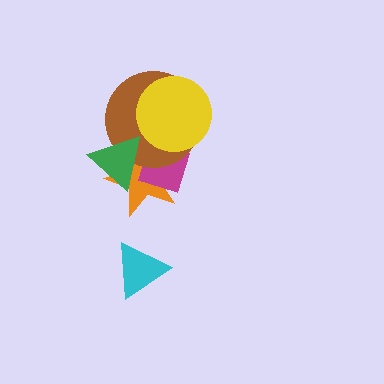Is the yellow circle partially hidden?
No, no other shape covers it.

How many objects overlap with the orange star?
3 objects overlap with the orange star.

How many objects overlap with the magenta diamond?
4 objects overlap with the magenta diamond.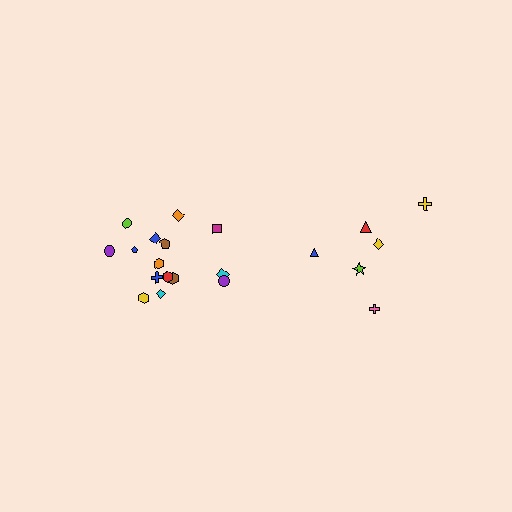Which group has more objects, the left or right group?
The left group.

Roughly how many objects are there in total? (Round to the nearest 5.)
Roughly 20 objects in total.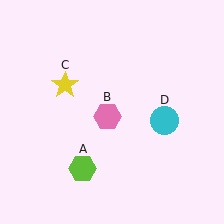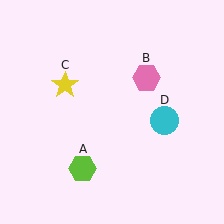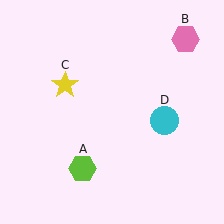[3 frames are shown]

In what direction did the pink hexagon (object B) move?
The pink hexagon (object B) moved up and to the right.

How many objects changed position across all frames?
1 object changed position: pink hexagon (object B).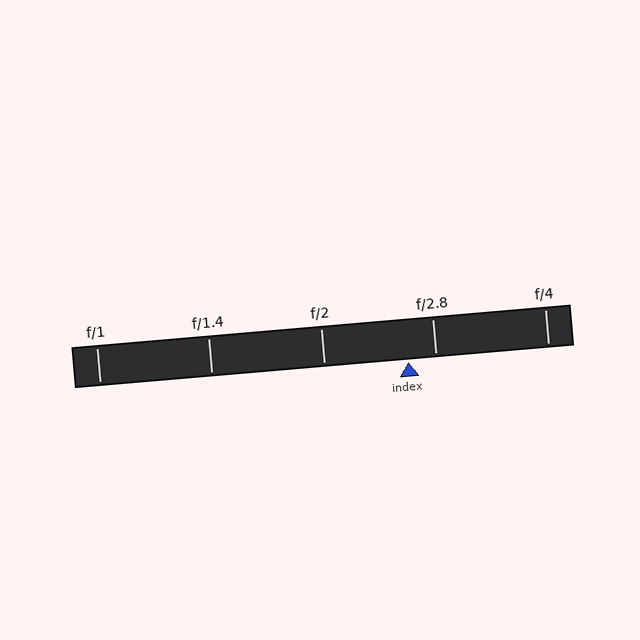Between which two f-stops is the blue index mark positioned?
The index mark is between f/2 and f/2.8.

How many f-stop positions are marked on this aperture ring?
There are 5 f-stop positions marked.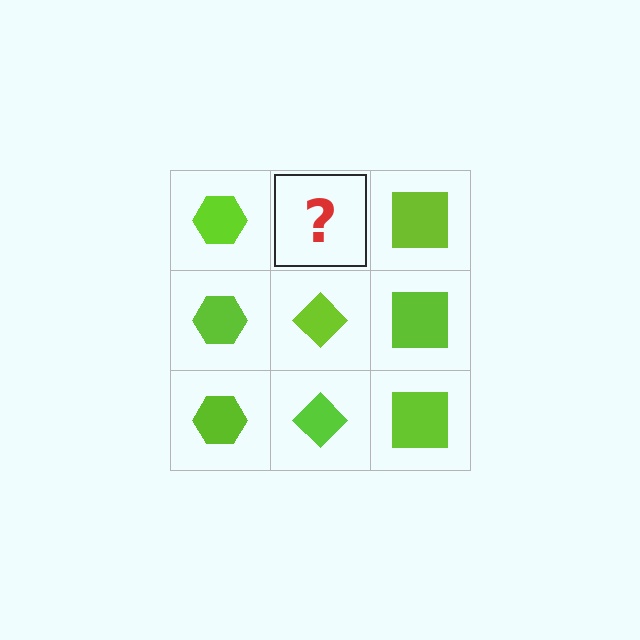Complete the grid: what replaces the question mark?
The question mark should be replaced with a lime diamond.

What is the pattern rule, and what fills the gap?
The rule is that each column has a consistent shape. The gap should be filled with a lime diamond.